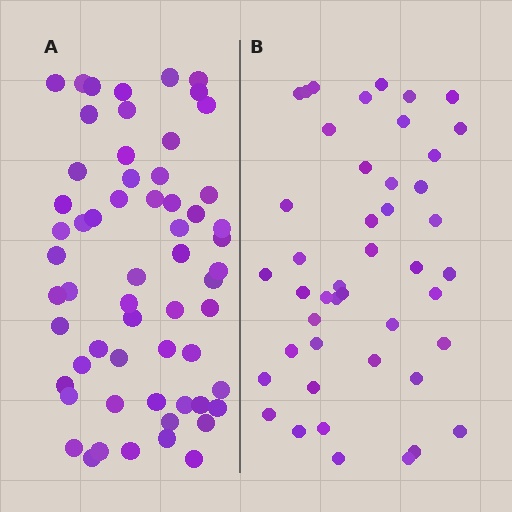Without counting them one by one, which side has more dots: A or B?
Region A (the left region) has more dots.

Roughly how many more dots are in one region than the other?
Region A has approximately 15 more dots than region B.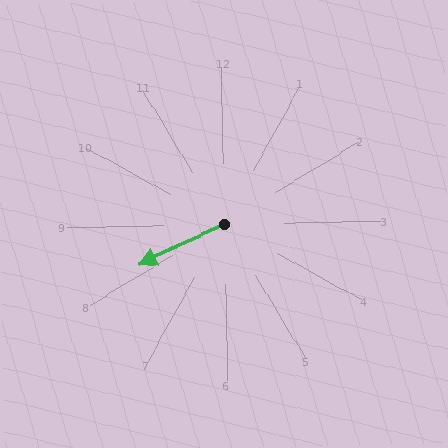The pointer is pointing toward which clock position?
Roughly 8 o'clock.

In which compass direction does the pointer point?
Southwest.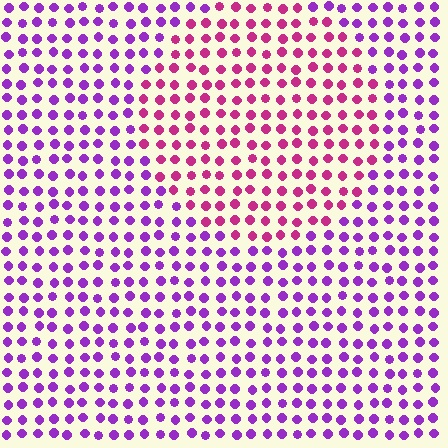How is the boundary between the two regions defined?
The boundary is defined purely by a slight shift in hue (about 42 degrees). Spacing, size, and orientation are identical on both sides.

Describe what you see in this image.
The image is filled with small purple elements in a uniform arrangement. A circle-shaped region is visible where the elements are tinted to a slightly different hue, forming a subtle color boundary.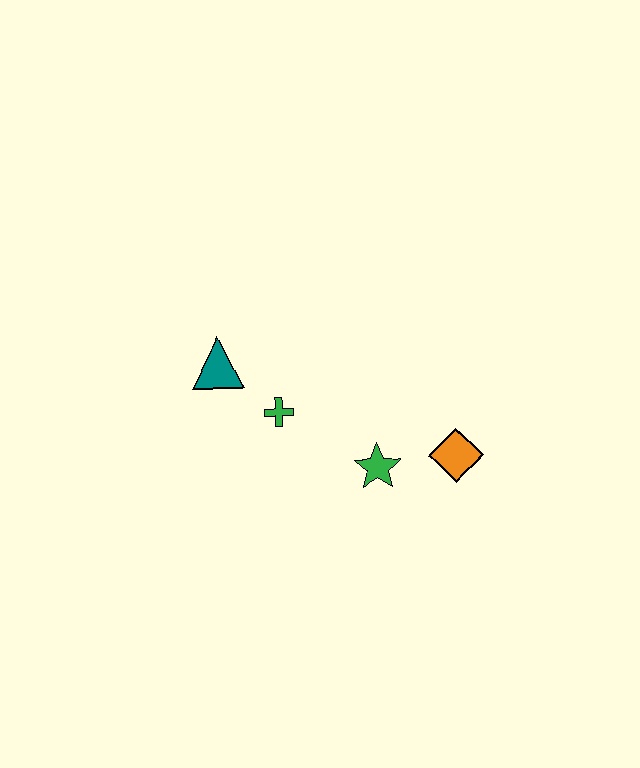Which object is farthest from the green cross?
The orange diamond is farthest from the green cross.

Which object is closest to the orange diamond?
The green star is closest to the orange diamond.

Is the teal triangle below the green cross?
No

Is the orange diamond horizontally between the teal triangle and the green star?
No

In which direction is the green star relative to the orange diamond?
The green star is to the left of the orange diamond.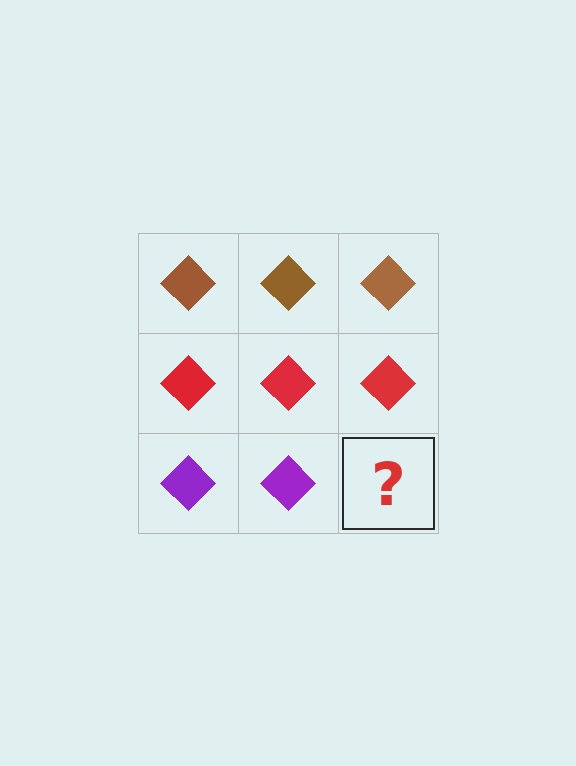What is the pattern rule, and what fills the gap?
The rule is that each row has a consistent color. The gap should be filled with a purple diamond.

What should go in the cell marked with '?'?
The missing cell should contain a purple diamond.